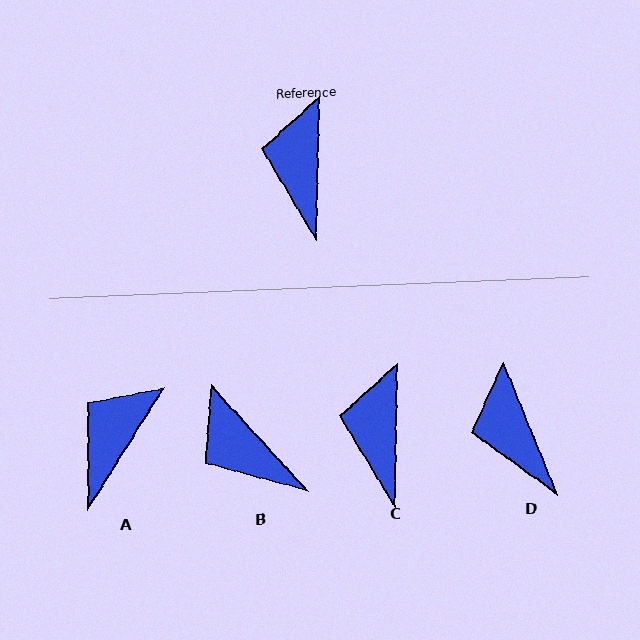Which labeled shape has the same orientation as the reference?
C.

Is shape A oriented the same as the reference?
No, it is off by about 31 degrees.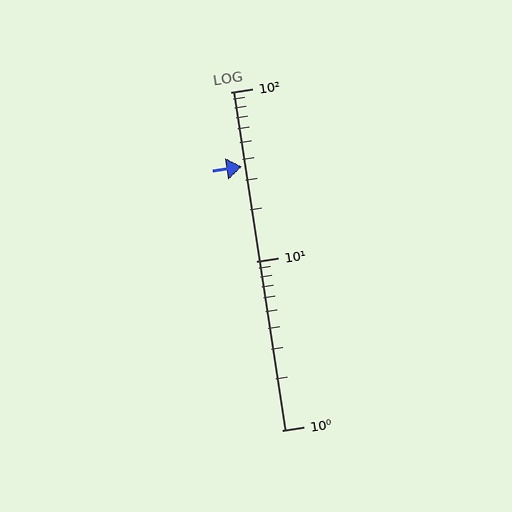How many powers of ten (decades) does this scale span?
The scale spans 2 decades, from 1 to 100.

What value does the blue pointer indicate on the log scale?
The pointer indicates approximately 36.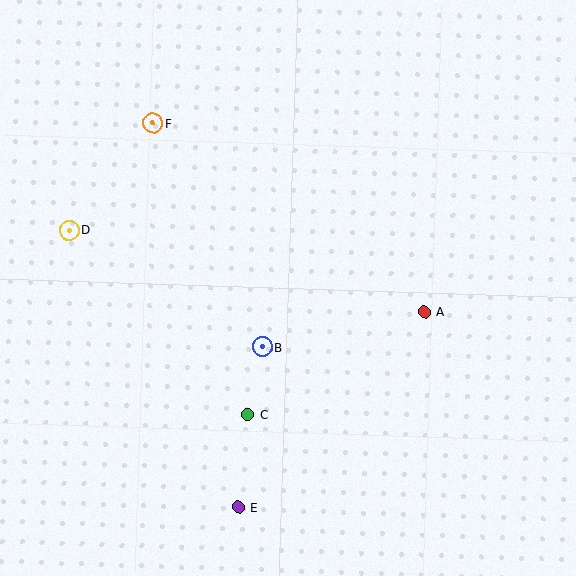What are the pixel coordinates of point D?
Point D is at (69, 230).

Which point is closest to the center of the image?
Point B at (262, 347) is closest to the center.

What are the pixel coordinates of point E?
Point E is at (238, 507).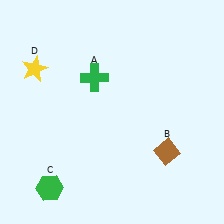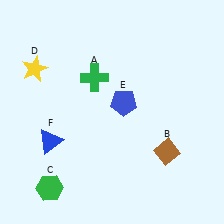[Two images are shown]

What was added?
A blue pentagon (E), a blue triangle (F) were added in Image 2.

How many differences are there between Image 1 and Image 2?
There are 2 differences between the two images.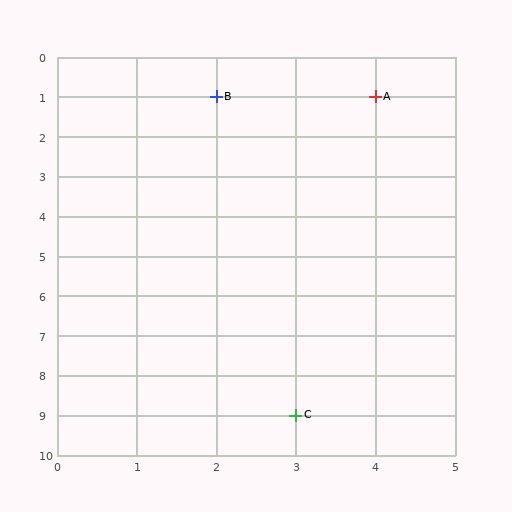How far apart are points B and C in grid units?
Points B and C are 1 column and 8 rows apart (about 8.1 grid units diagonally).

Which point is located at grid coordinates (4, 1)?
Point A is at (4, 1).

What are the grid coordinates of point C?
Point C is at grid coordinates (3, 9).